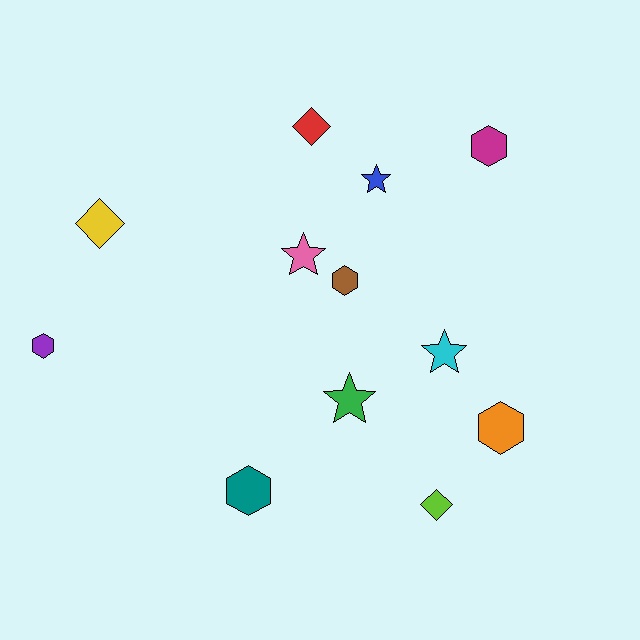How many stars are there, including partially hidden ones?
There are 4 stars.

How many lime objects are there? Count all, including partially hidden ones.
There is 1 lime object.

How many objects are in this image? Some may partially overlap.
There are 12 objects.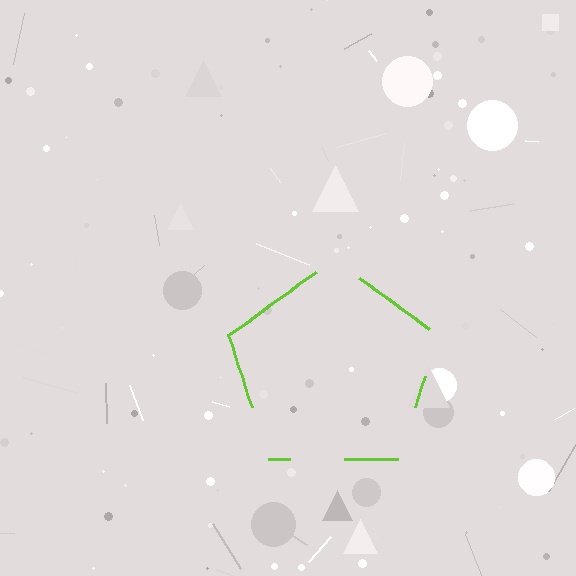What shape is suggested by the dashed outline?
The dashed outline suggests a pentagon.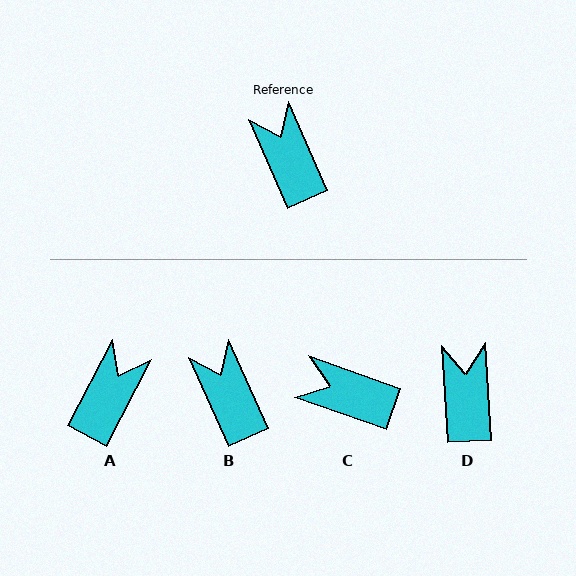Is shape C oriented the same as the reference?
No, it is off by about 46 degrees.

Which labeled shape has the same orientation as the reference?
B.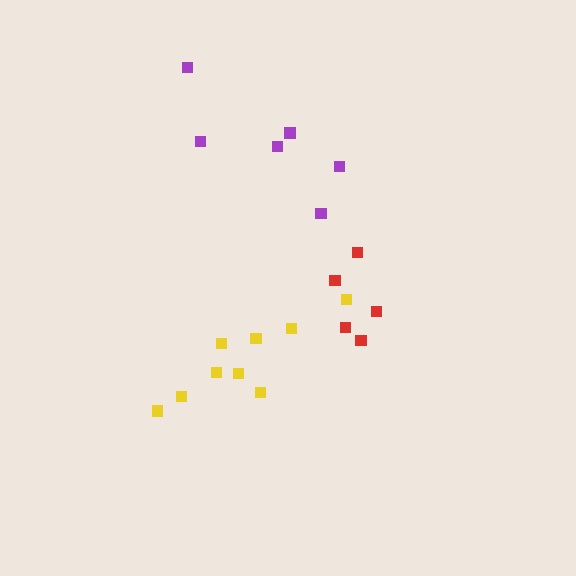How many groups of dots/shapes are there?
There are 3 groups.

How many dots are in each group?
Group 1: 5 dots, Group 2: 6 dots, Group 3: 9 dots (20 total).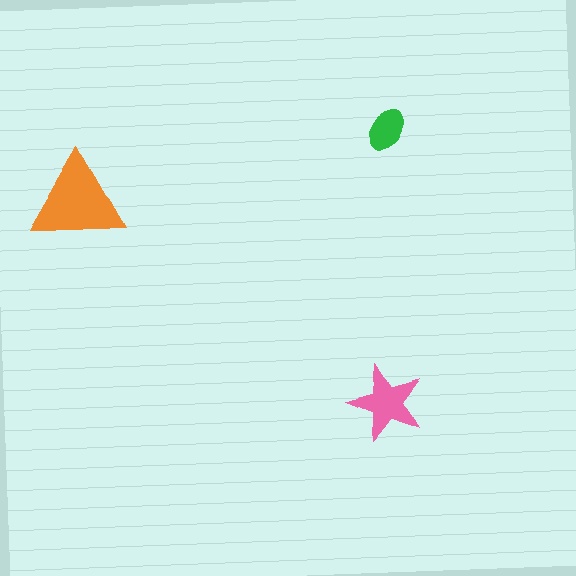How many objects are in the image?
There are 3 objects in the image.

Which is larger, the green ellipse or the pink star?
The pink star.